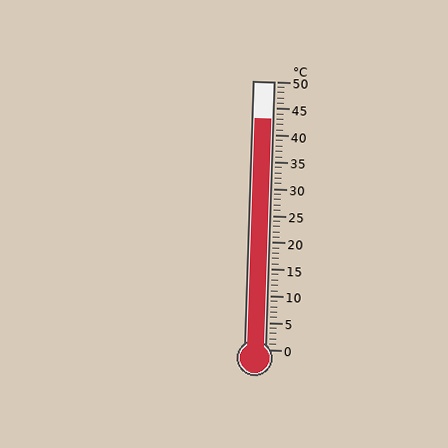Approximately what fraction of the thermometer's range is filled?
The thermometer is filled to approximately 85% of its range.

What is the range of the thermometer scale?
The thermometer scale ranges from 0°C to 50°C.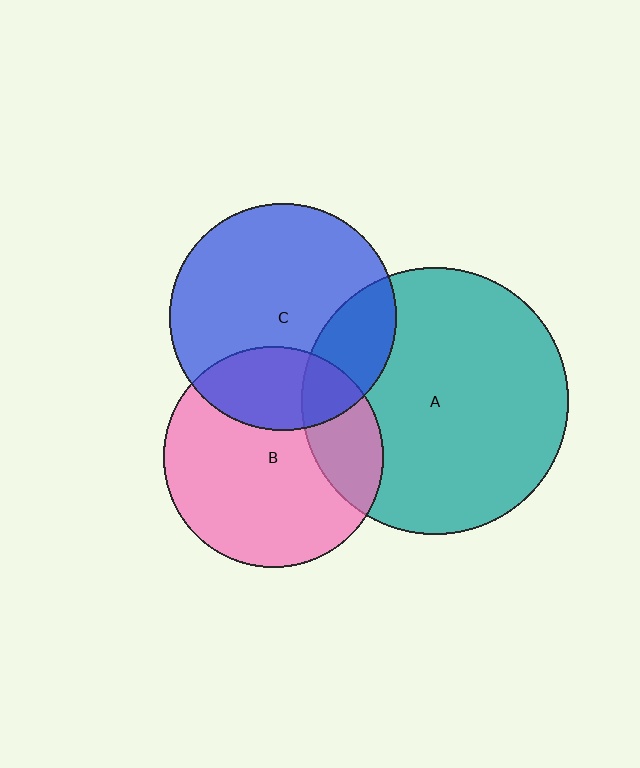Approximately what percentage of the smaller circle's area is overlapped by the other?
Approximately 25%.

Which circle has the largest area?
Circle A (teal).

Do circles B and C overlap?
Yes.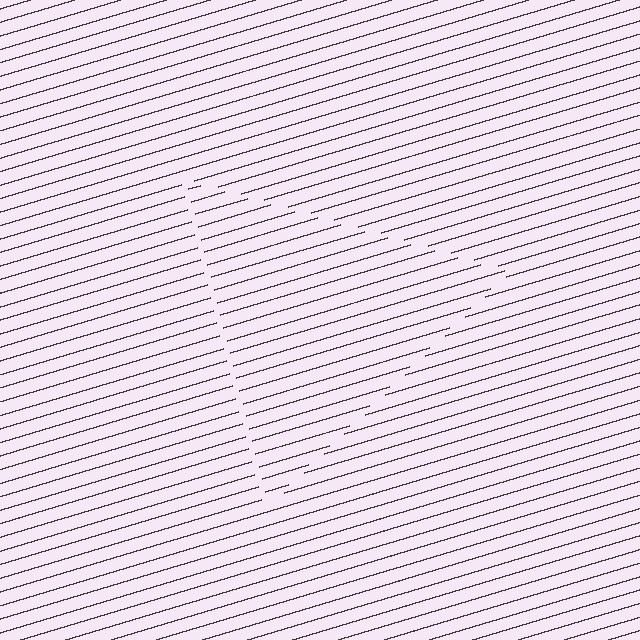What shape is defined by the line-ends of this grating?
An illusory triangle. The interior of the shape contains the same grating, shifted by half a period — the contour is defined by the phase discontinuity where line-ends from the inner and outer gratings abut.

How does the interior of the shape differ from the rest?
The interior of the shape contains the same grating, shifted by half a period — the contour is defined by the phase discontinuity where line-ends from the inner and outer gratings abut.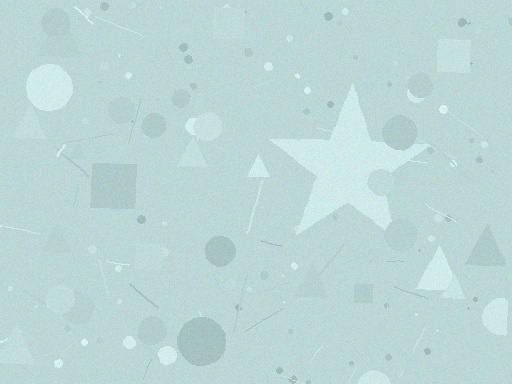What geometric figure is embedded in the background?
A star is embedded in the background.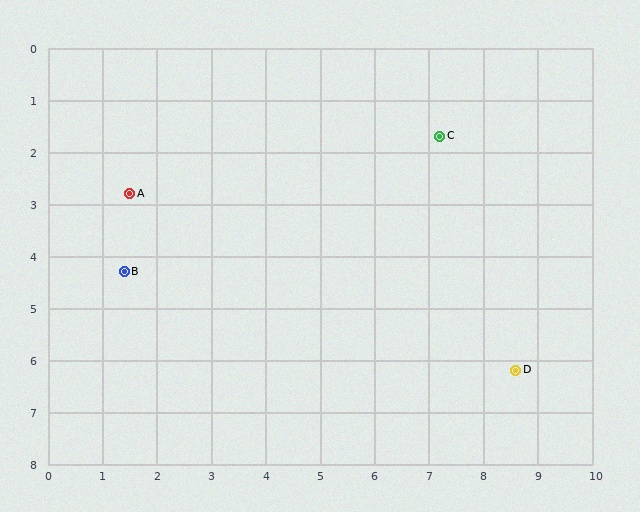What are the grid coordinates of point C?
Point C is at approximately (7.2, 1.7).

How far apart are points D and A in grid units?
Points D and A are about 7.9 grid units apart.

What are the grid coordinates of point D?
Point D is at approximately (8.6, 6.2).